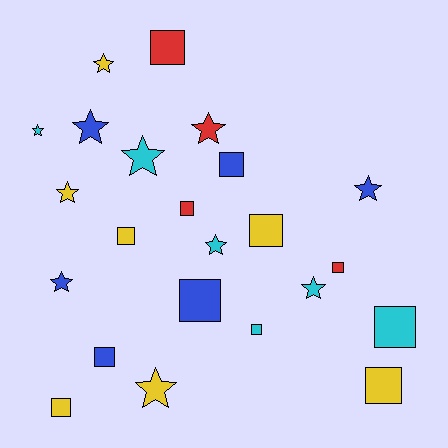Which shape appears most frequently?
Square, with 12 objects.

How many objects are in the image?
There are 23 objects.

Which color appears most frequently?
Yellow, with 7 objects.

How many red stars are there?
There is 1 red star.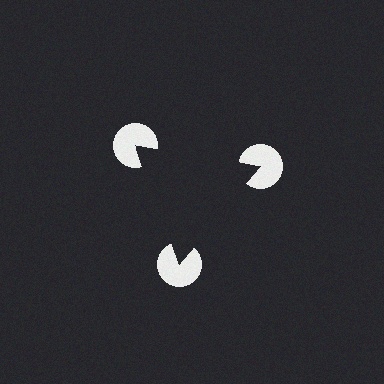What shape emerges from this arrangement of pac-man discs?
An illusory triangle — its edges are inferred from the aligned wedge cuts in the pac-man discs, not physically drawn.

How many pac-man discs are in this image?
There are 3 — one at each vertex of the illusory triangle.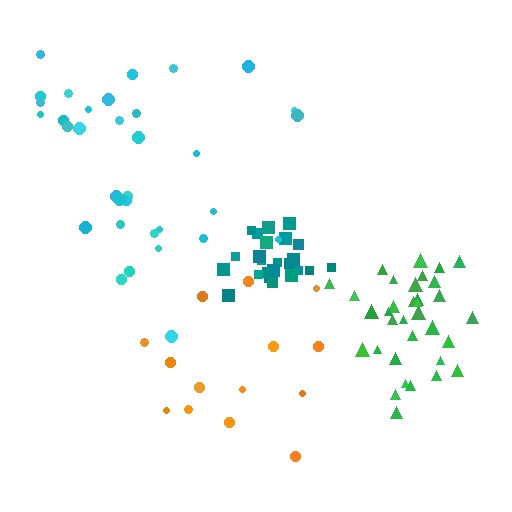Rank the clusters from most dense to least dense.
teal, green, cyan, orange.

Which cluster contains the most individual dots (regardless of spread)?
Green (34).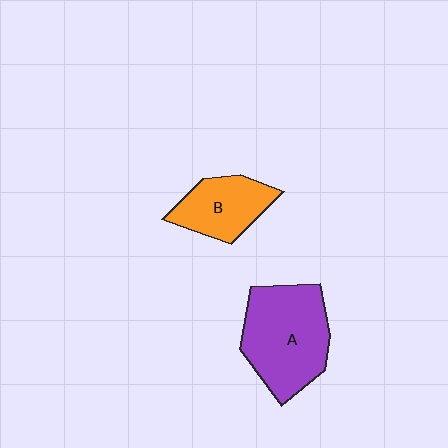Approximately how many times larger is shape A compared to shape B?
Approximately 1.7 times.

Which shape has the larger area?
Shape A (purple).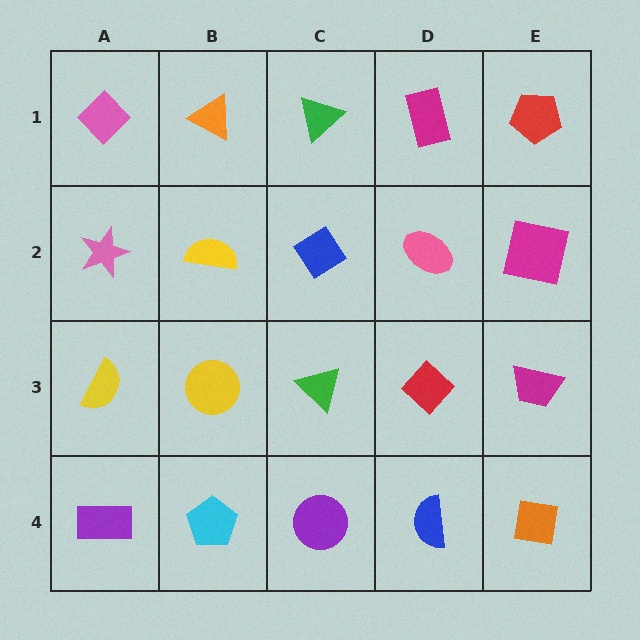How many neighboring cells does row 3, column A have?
3.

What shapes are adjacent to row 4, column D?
A red diamond (row 3, column D), a purple circle (row 4, column C), an orange square (row 4, column E).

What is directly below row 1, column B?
A yellow semicircle.